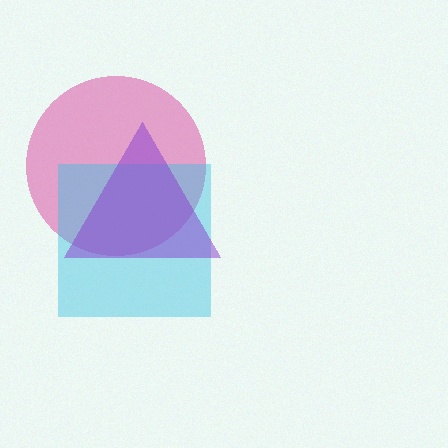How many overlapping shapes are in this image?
There are 3 overlapping shapes in the image.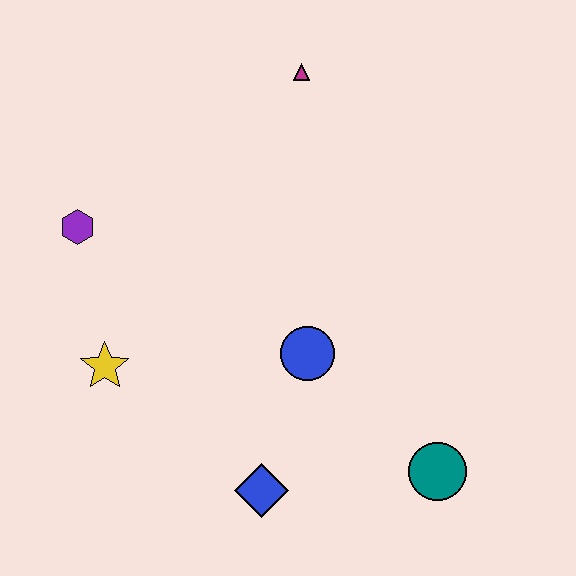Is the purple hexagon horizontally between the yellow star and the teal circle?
No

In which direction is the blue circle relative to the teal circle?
The blue circle is to the left of the teal circle.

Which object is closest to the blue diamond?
The blue circle is closest to the blue diamond.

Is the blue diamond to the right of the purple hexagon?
Yes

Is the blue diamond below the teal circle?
Yes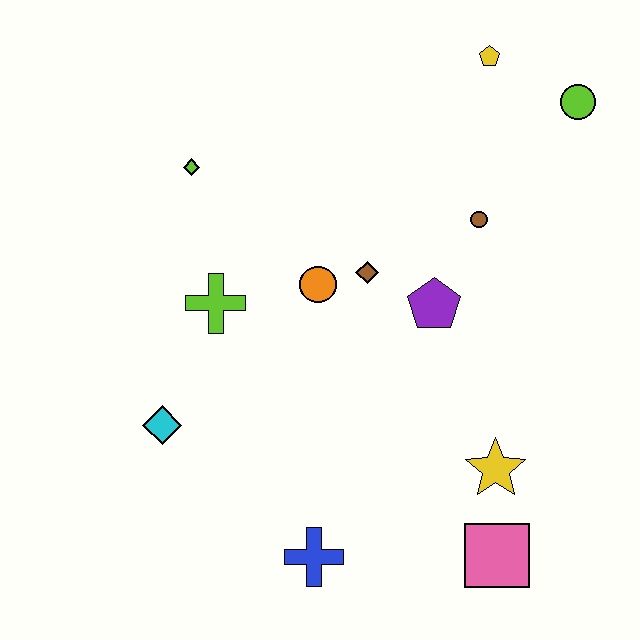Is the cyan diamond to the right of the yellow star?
No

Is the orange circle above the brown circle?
No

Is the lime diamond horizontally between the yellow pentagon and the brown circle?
No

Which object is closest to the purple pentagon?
The brown diamond is closest to the purple pentagon.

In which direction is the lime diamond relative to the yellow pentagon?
The lime diamond is to the left of the yellow pentagon.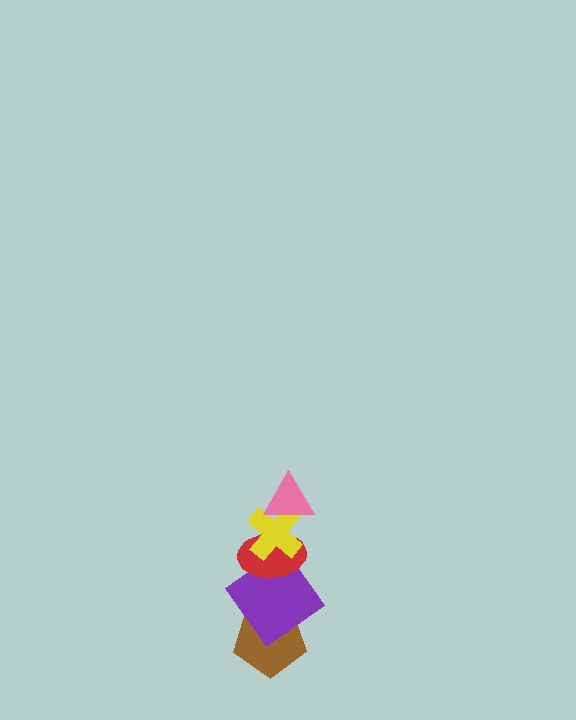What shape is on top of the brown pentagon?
The purple diamond is on top of the brown pentagon.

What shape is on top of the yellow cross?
The pink triangle is on top of the yellow cross.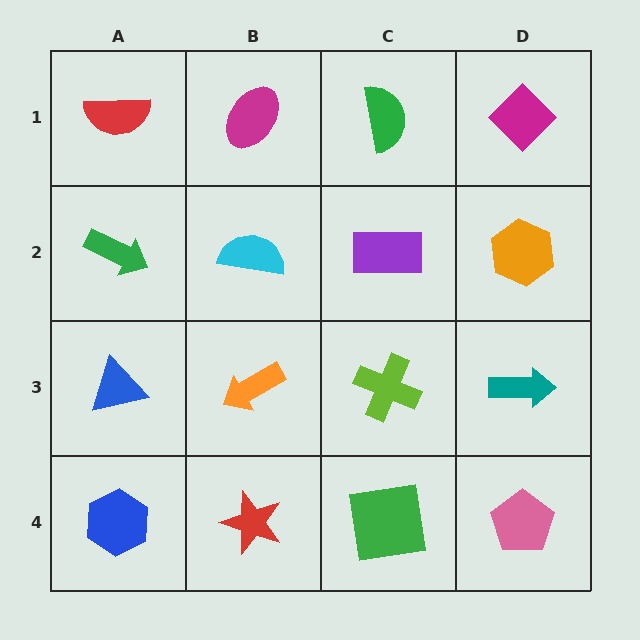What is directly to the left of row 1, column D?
A green semicircle.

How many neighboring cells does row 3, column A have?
3.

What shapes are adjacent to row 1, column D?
An orange hexagon (row 2, column D), a green semicircle (row 1, column C).